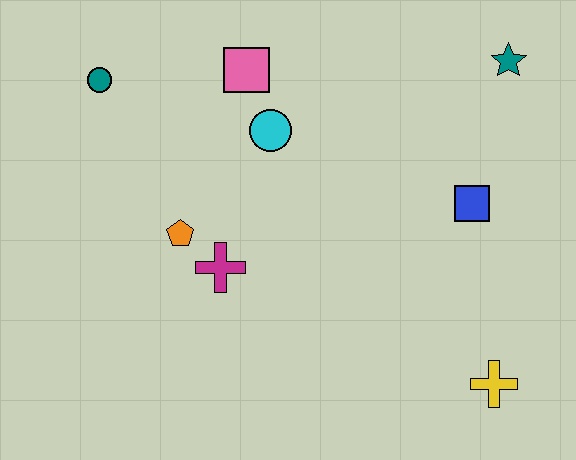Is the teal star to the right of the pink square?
Yes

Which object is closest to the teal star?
The blue square is closest to the teal star.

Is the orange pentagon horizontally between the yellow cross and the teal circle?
Yes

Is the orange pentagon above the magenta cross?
Yes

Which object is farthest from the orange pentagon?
The teal star is farthest from the orange pentagon.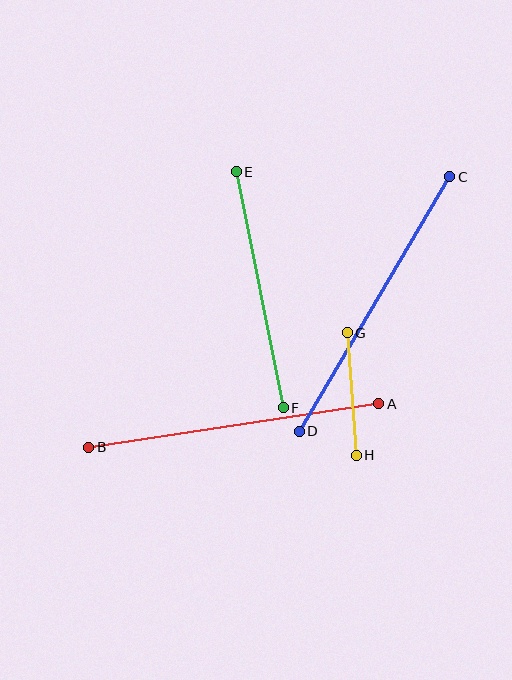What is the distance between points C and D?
The distance is approximately 296 pixels.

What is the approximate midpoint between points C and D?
The midpoint is at approximately (375, 304) pixels.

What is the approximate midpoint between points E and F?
The midpoint is at approximately (260, 290) pixels.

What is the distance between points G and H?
The distance is approximately 123 pixels.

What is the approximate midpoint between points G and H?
The midpoint is at approximately (352, 394) pixels.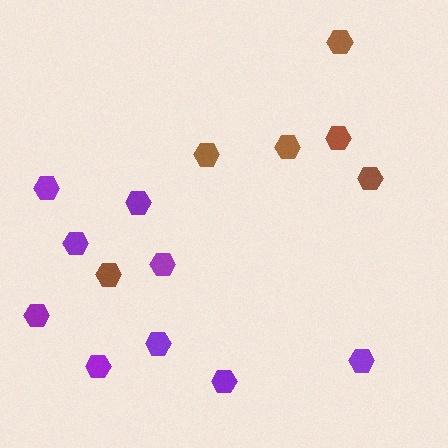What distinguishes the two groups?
There are 2 groups: one group of purple hexagons (9) and one group of brown hexagons (6).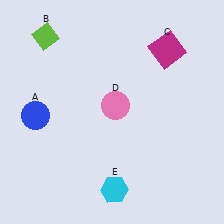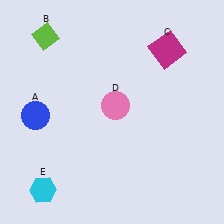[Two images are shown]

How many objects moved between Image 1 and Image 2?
1 object moved between the two images.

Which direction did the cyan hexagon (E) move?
The cyan hexagon (E) moved left.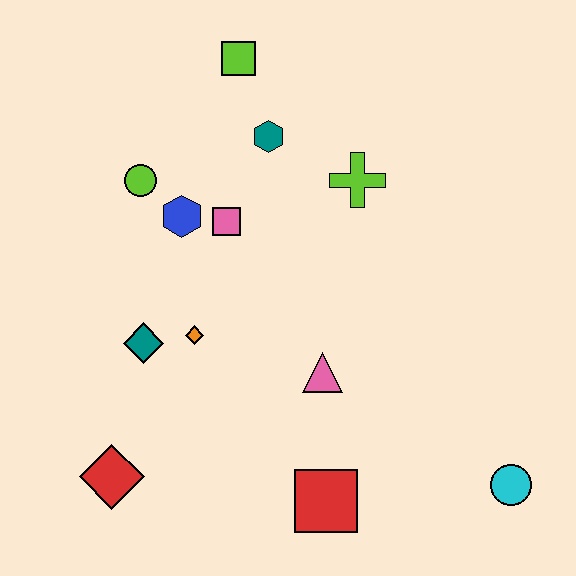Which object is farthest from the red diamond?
The lime square is farthest from the red diamond.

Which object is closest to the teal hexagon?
The lime square is closest to the teal hexagon.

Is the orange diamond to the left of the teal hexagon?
Yes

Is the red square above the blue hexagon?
No